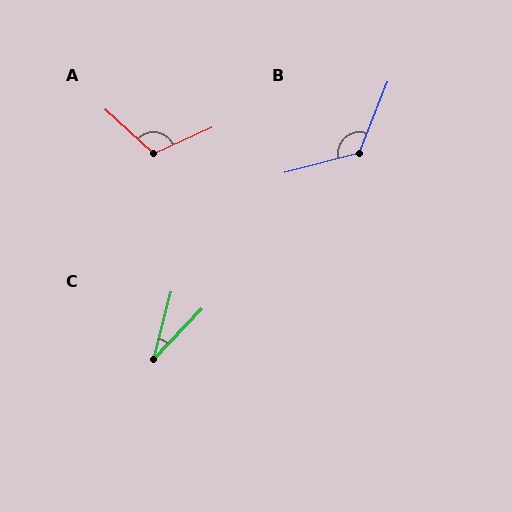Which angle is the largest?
B, at approximately 126 degrees.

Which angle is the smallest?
C, at approximately 29 degrees.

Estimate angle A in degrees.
Approximately 114 degrees.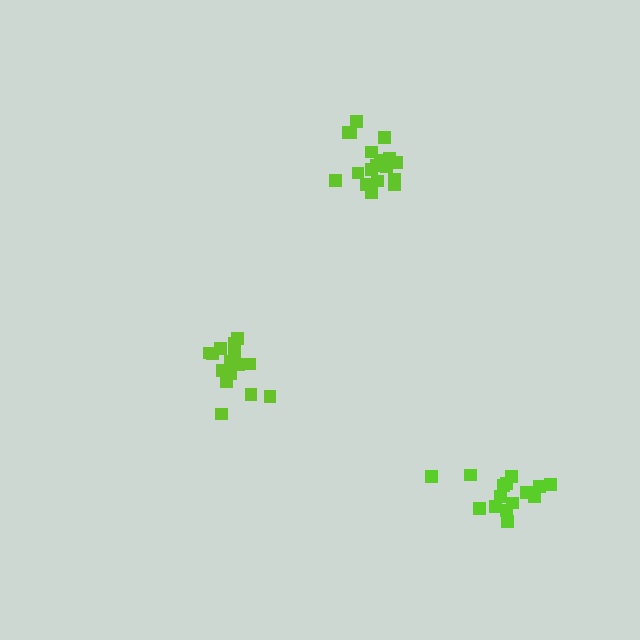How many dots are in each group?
Group 1: 18 dots, Group 2: 15 dots, Group 3: 15 dots (48 total).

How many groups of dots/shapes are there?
There are 3 groups.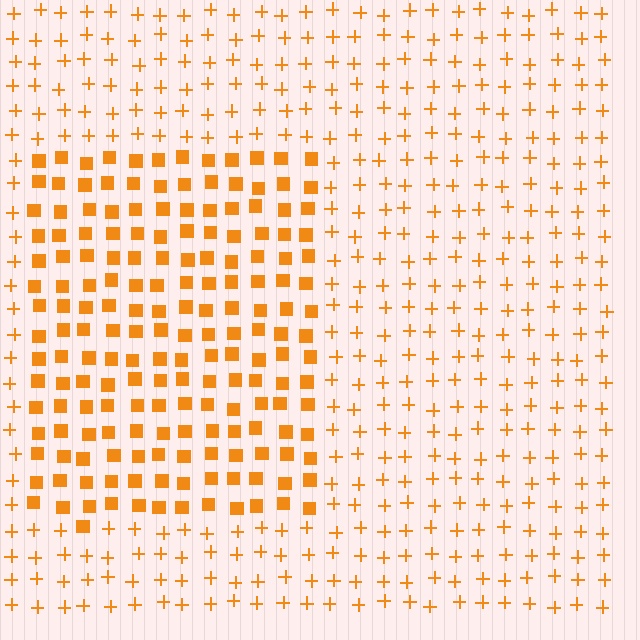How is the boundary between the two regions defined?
The boundary is defined by a change in element shape: squares inside vs. plus signs outside. All elements share the same color and spacing.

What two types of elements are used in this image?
The image uses squares inside the rectangle region and plus signs outside it.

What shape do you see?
I see a rectangle.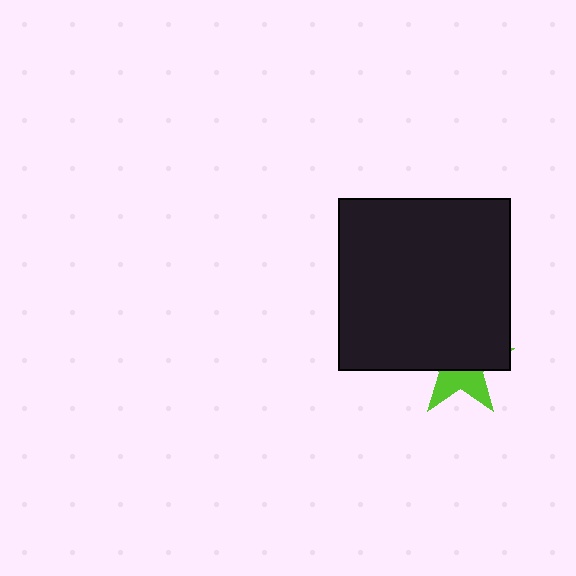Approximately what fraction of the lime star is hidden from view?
Roughly 62% of the lime star is hidden behind the black square.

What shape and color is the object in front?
The object in front is a black square.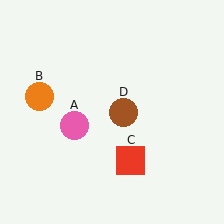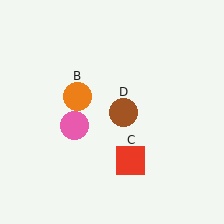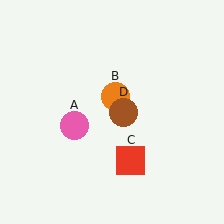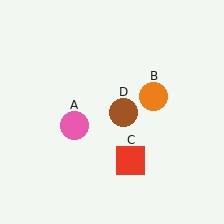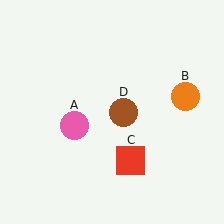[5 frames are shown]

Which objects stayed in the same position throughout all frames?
Pink circle (object A) and red square (object C) and brown circle (object D) remained stationary.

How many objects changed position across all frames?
1 object changed position: orange circle (object B).